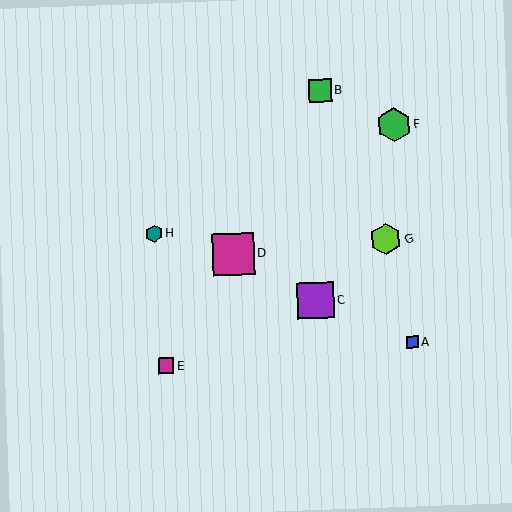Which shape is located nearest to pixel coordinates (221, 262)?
The magenta square (labeled D) at (234, 254) is nearest to that location.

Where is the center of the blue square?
The center of the blue square is at (412, 342).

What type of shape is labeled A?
Shape A is a blue square.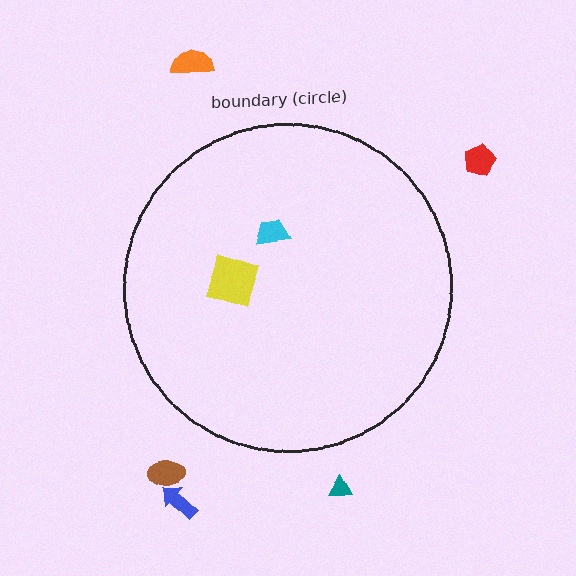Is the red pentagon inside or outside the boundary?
Outside.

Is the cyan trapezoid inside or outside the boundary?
Inside.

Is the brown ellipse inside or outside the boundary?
Outside.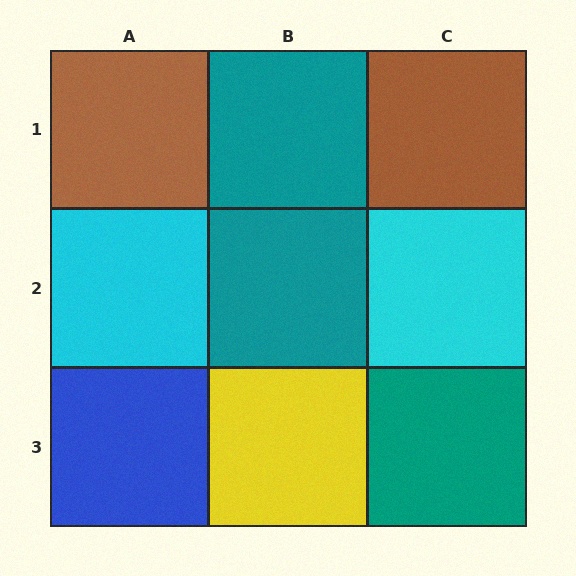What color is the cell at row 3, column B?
Yellow.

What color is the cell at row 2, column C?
Cyan.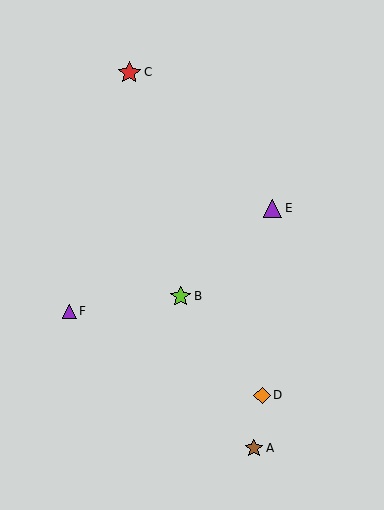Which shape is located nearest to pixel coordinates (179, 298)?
The lime star (labeled B) at (180, 296) is nearest to that location.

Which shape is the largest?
The red star (labeled C) is the largest.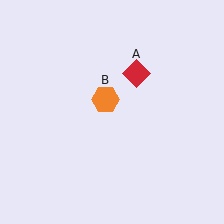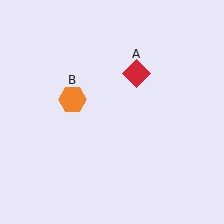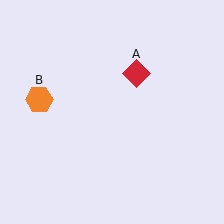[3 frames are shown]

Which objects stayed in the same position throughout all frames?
Red diamond (object A) remained stationary.